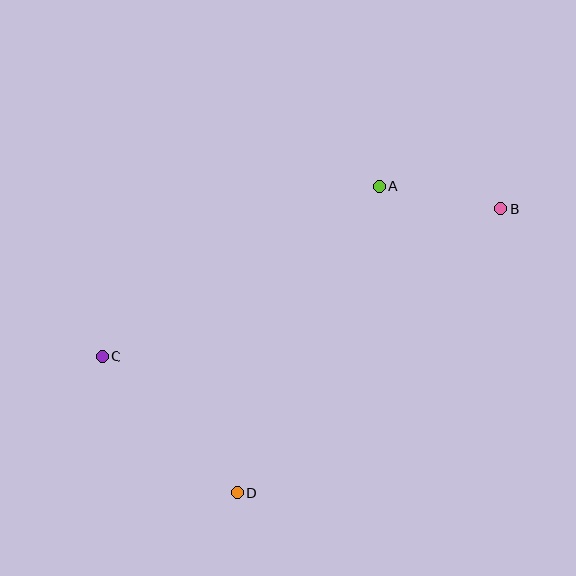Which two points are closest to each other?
Points A and B are closest to each other.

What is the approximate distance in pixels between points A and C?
The distance between A and C is approximately 325 pixels.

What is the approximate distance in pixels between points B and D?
The distance between B and D is approximately 387 pixels.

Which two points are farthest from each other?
Points B and C are farthest from each other.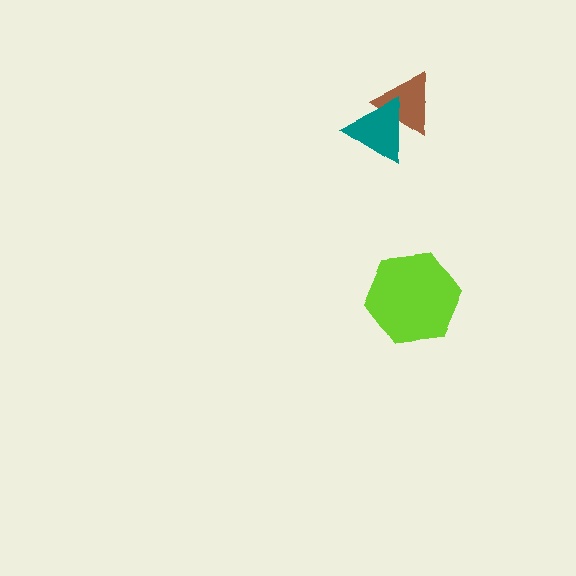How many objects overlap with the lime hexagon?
0 objects overlap with the lime hexagon.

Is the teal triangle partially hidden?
No, no other shape covers it.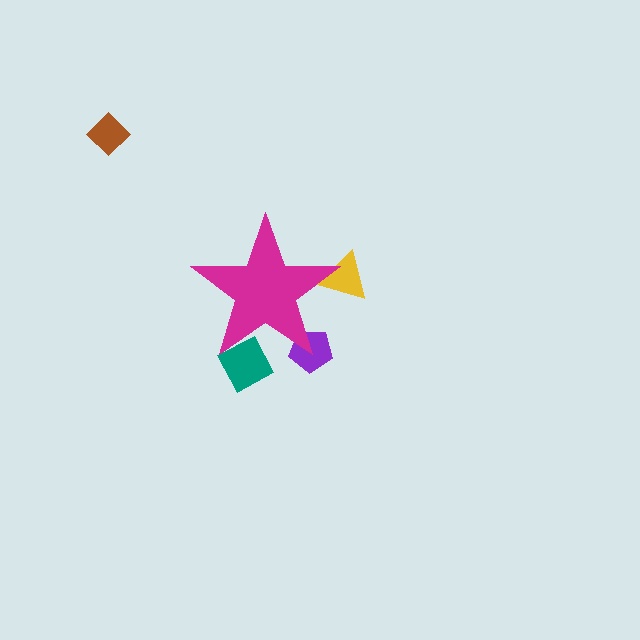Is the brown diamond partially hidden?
No, the brown diamond is fully visible.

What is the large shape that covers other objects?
A magenta star.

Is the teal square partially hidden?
Yes, the teal square is partially hidden behind the magenta star.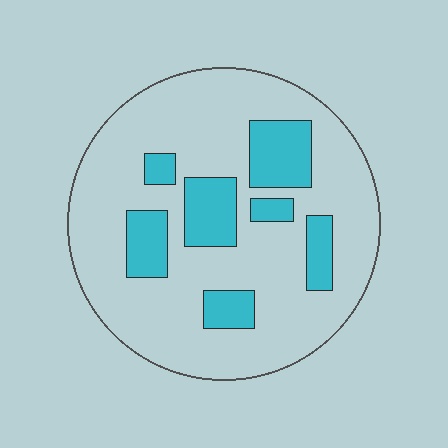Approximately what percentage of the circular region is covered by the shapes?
Approximately 20%.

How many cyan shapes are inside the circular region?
7.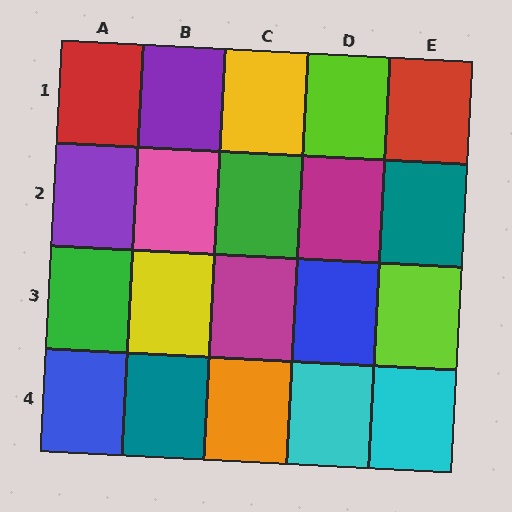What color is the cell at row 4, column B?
Teal.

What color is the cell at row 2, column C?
Green.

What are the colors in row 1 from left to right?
Red, purple, yellow, lime, red.